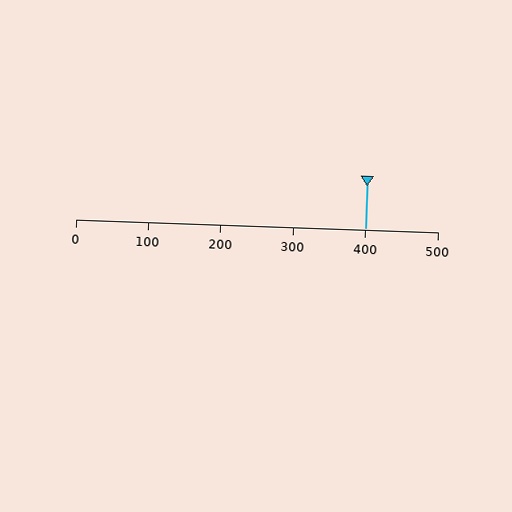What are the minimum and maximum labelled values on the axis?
The axis runs from 0 to 500.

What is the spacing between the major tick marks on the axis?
The major ticks are spaced 100 apart.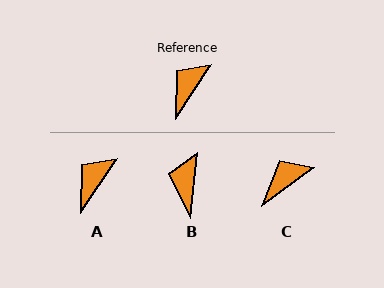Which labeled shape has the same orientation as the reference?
A.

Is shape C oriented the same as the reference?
No, it is off by about 20 degrees.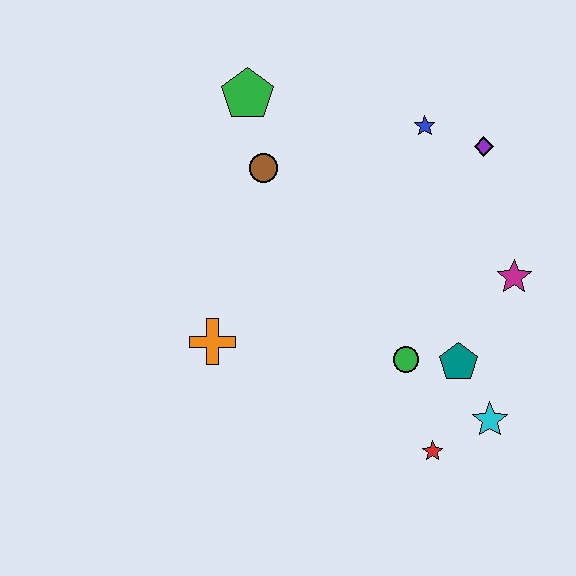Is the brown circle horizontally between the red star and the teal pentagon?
No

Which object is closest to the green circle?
The teal pentagon is closest to the green circle.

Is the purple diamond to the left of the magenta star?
Yes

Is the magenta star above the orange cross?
Yes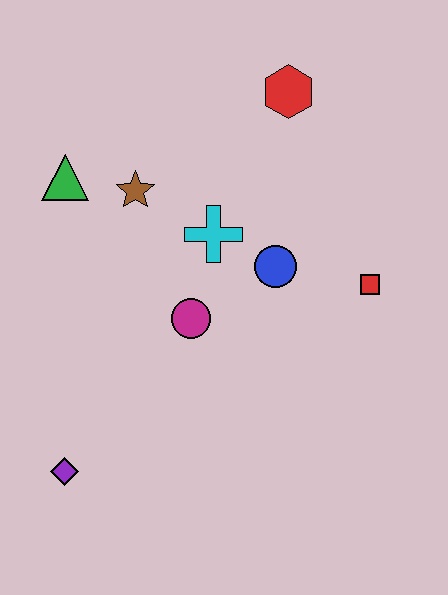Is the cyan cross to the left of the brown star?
No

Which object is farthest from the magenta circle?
The red hexagon is farthest from the magenta circle.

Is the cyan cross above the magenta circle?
Yes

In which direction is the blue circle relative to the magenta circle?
The blue circle is to the right of the magenta circle.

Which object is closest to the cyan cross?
The blue circle is closest to the cyan cross.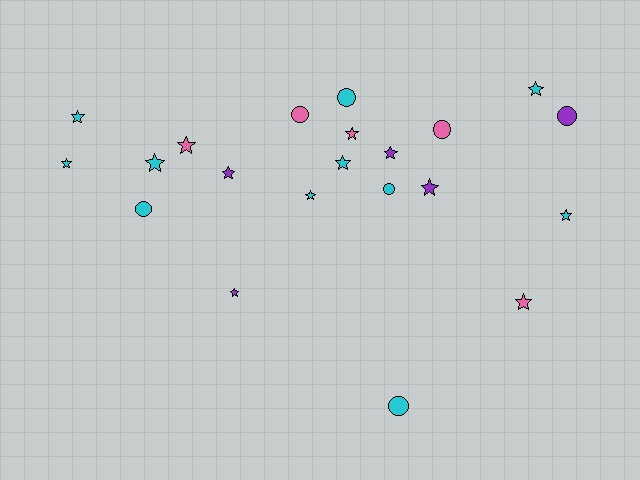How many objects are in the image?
There are 21 objects.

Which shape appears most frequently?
Star, with 14 objects.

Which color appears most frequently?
Cyan, with 11 objects.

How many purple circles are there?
There is 1 purple circle.